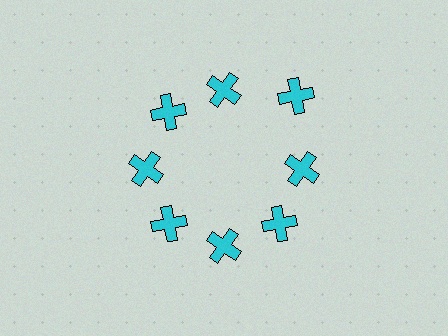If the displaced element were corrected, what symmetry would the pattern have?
It would have 8-fold rotational symmetry — the pattern would map onto itself every 45 degrees.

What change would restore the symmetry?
The symmetry would be restored by moving it inward, back onto the ring so that all 8 crosses sit at equal angles and equal distance from the center.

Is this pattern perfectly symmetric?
No. The 8 cyan crosses are arranged in a ring, but one element near the 2 o'clock position is pushed outward from the center, breaking the 8-fold rotational symmetry.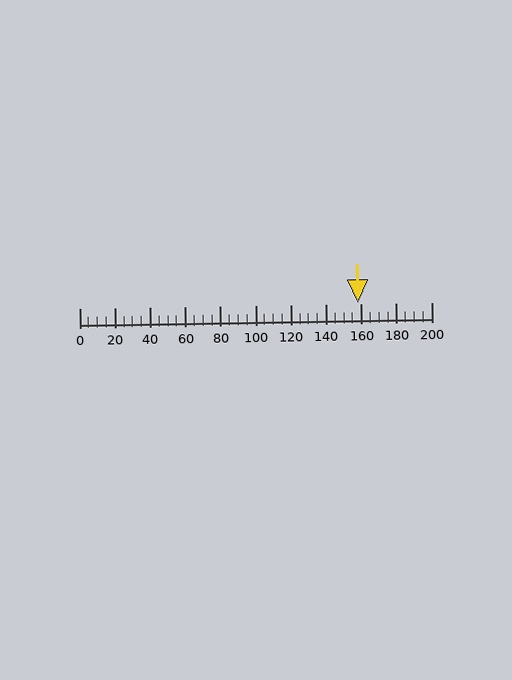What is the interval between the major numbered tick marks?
The major tick marks are spaced 20 units apart.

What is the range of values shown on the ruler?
The ruler shows values from 0 to 200.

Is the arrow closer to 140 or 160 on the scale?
The arrow is closer to 160.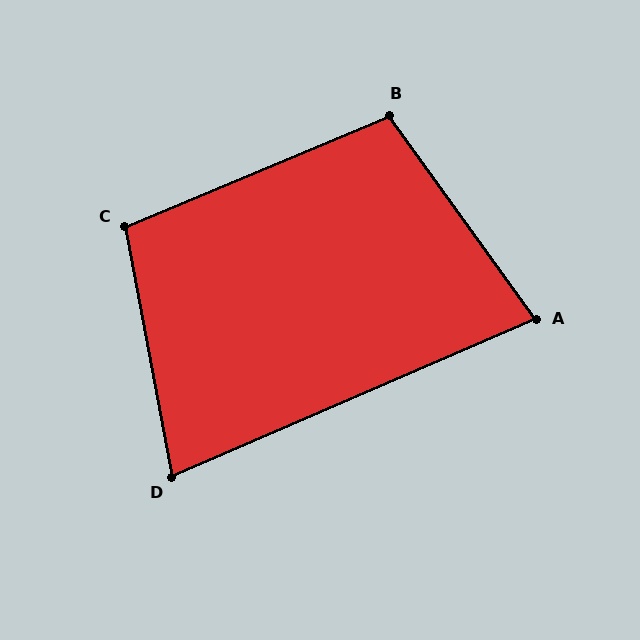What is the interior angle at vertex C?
Approximately 102 degrees (obtuse).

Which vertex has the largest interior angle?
B, at approximately 103 degrees.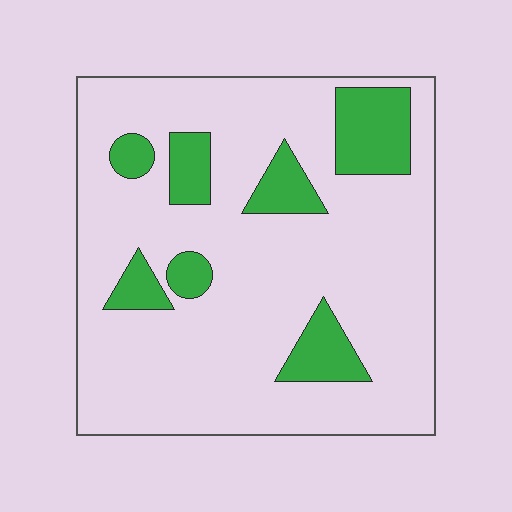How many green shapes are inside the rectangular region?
7.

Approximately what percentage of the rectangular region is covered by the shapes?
Approximately 20%.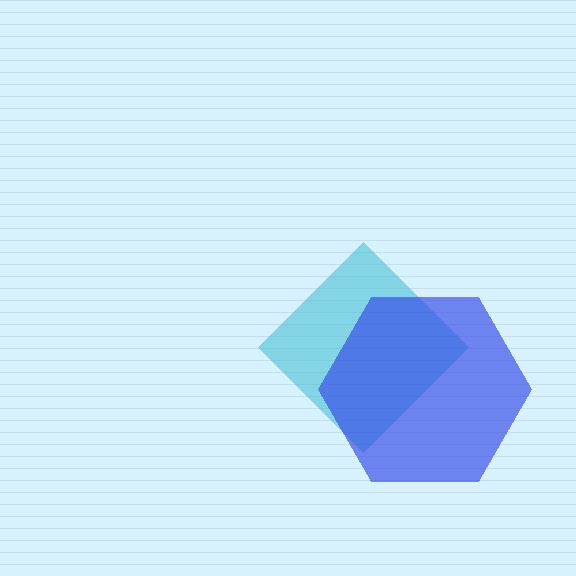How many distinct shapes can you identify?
There are 2 distinct shapes: a cyan diamond, a blue hexagon.